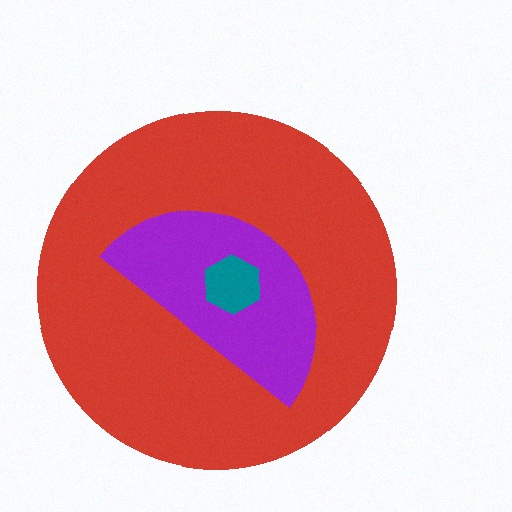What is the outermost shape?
The red circle.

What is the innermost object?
The teal hexagon.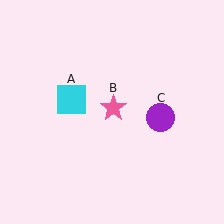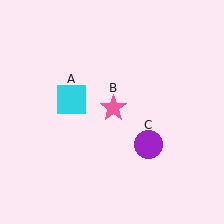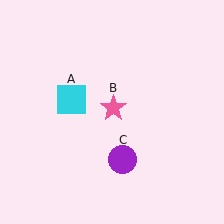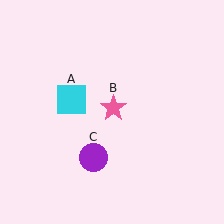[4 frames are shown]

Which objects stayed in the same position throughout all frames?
Cyan square (object A) and pink star (object B) remained stationary.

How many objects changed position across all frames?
1 object changed position: purple circle (object C).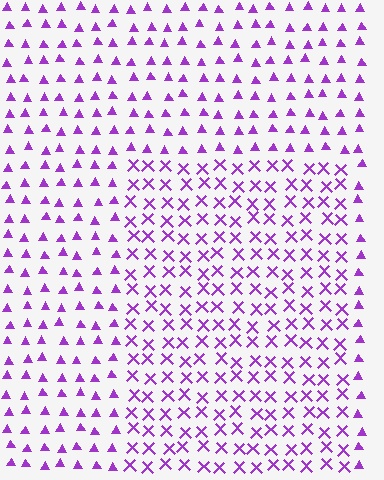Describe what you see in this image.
The image is filled with small purple elements arranged in a uniform grid. A rectangle-shaped region contains X marks, while the surrounding area contains triangles. The boundary is defined purely by the change in element shape.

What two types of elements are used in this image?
The image uses X marks inside the rectangle region and triangles outside it.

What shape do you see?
I see a rectangle.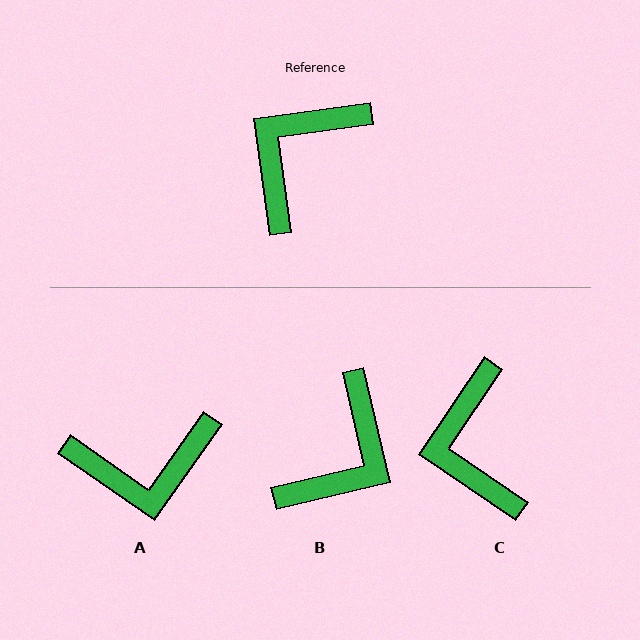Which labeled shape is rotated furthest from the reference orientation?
B, about 174 degrees away.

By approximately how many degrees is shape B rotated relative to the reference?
Approximately 174 degrees clockwise.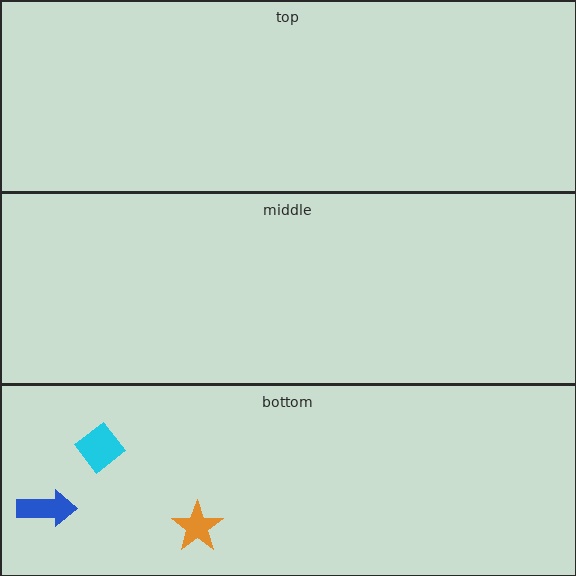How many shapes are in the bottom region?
3.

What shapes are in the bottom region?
The blue arrow, the orange star, the cyan diamond.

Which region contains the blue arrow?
The bottom region.